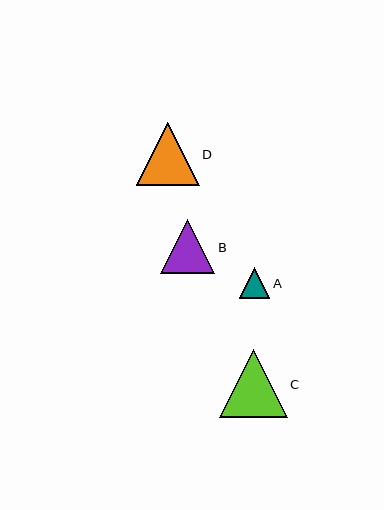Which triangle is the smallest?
Triangle A is the smallest with a size of approximately 31 pixels.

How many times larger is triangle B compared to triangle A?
Triangle B is approximately 1.8 times the size of triangle A.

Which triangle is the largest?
Triangle C is the largest with a size of approximately 68 pixels.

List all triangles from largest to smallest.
From largest to smallest: C, D, B, A.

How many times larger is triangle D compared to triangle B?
Triangle D is approximately 1.2 times the size of triangle B.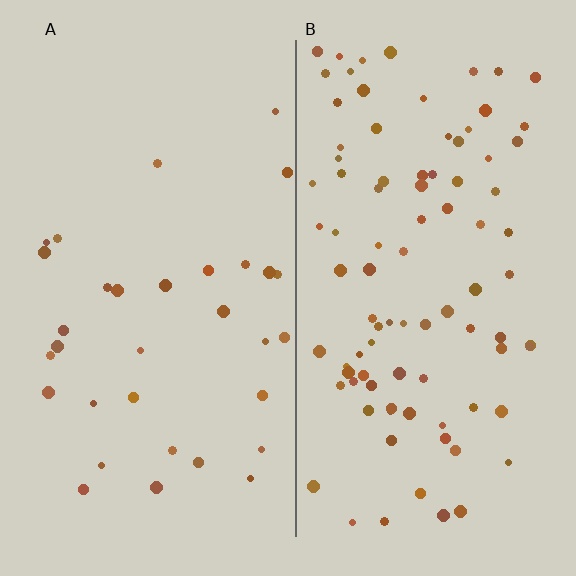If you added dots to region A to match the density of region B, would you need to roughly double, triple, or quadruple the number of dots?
Approximately triple.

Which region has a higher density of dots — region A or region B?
B (the right).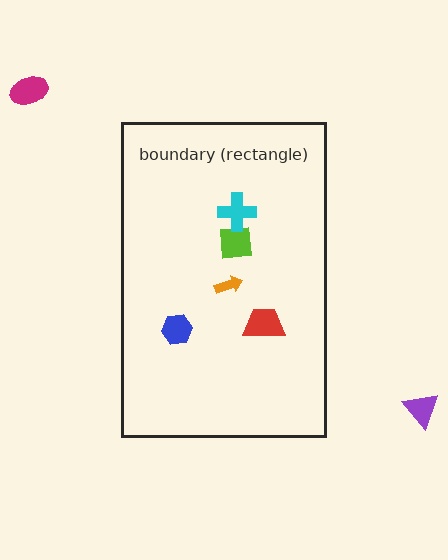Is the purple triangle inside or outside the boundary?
Outside.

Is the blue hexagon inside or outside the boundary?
Inside.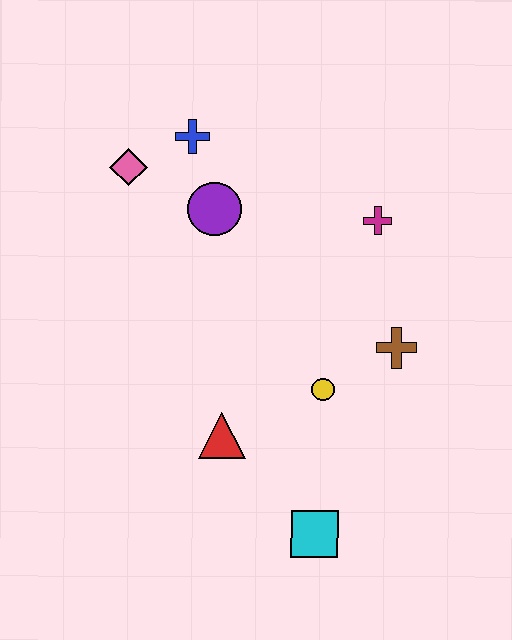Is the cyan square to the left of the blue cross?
No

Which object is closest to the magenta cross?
The brown cross is closest to the magenta cross.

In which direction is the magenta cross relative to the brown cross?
The magenta cross is above the brown cross.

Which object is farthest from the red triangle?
The blue cross is farthest from the red triangle.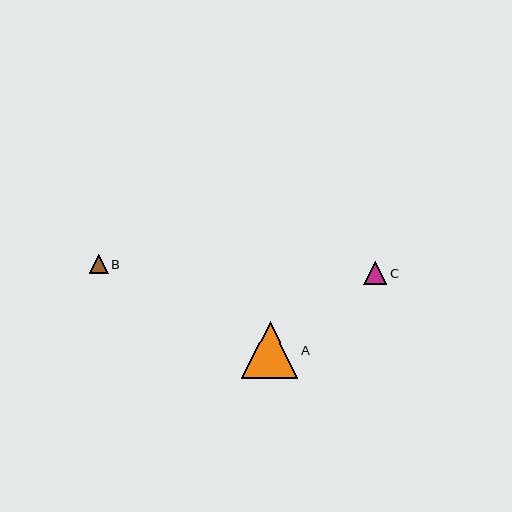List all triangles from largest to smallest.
From largest to smallest: A, C, B.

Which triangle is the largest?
Triangle A is the largest with a size of approximately 56 pixels.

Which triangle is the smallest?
Triangle B is the smallest with a size of approximately 19 pixels.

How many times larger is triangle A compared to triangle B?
Triangle A is approximately 3.0 times the size of triangle B.